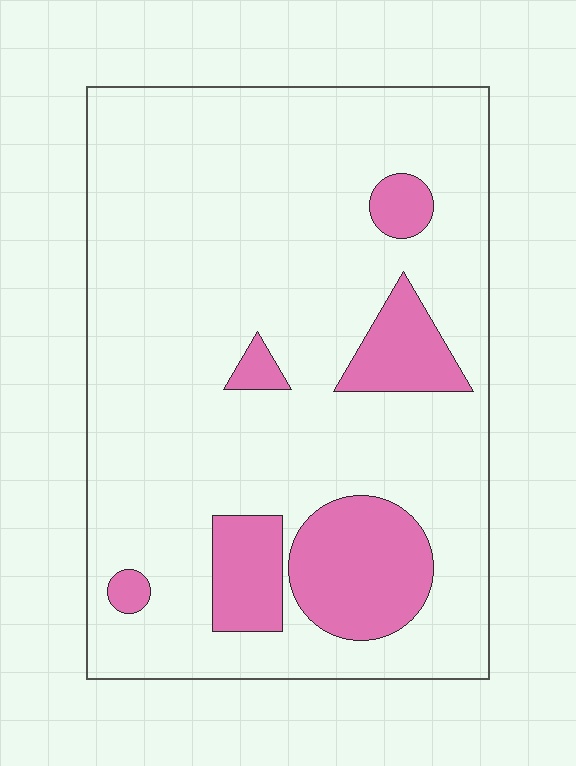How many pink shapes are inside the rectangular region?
6.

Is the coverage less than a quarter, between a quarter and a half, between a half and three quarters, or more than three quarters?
Less than a quarter.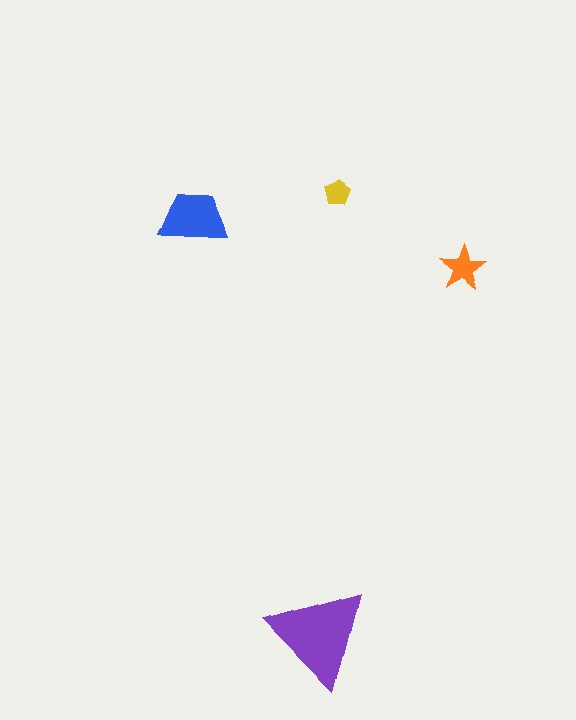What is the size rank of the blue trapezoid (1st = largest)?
2nd.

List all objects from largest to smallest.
The purple triangle, the blue trapezoid, the orange star, the yellow pentagon.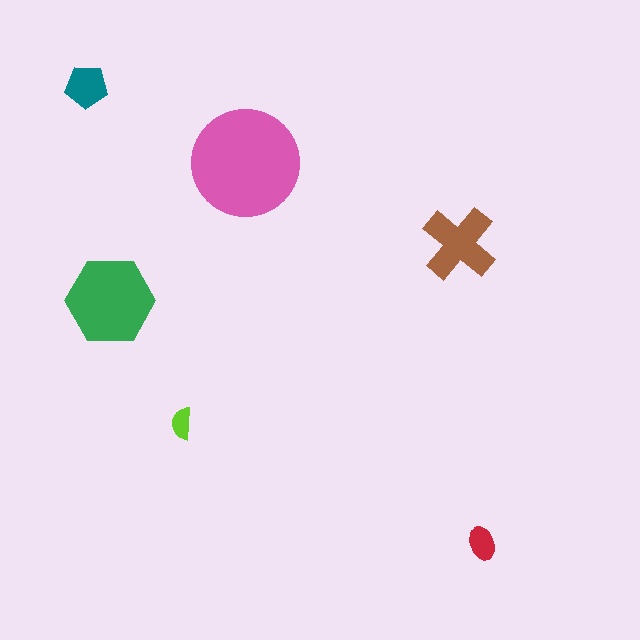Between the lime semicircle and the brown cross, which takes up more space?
The brown cross.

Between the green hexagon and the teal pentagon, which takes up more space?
The green hexagon.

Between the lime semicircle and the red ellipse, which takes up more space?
The red ellipse.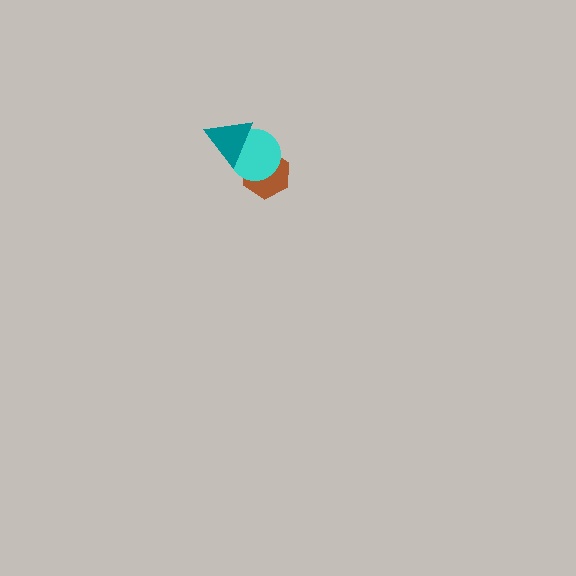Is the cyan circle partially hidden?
Yes, it is partially covered by another shape.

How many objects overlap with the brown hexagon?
1 object overlaps with the brown hexagon.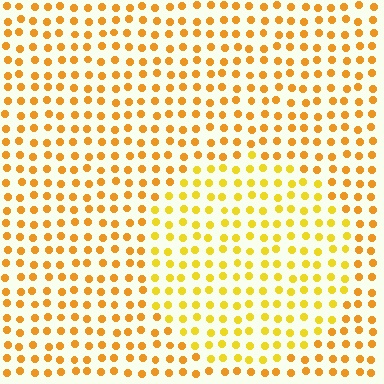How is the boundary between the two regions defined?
The boundary is defined purely by a slight shift in hue (about 20 degrees). Spacing, size, and orientation are identical on both sides.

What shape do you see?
I see a circle.